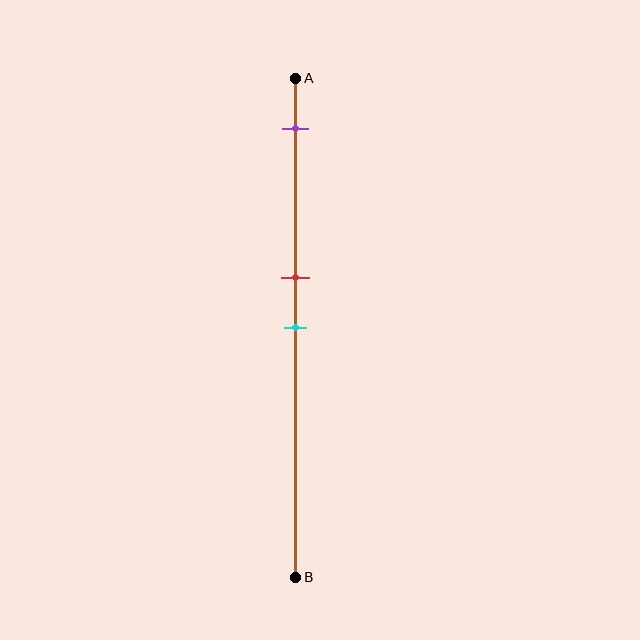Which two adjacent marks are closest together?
The red and cyan marks are the closest adjacent pair.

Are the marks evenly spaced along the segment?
No, the marks are not evenly spaced.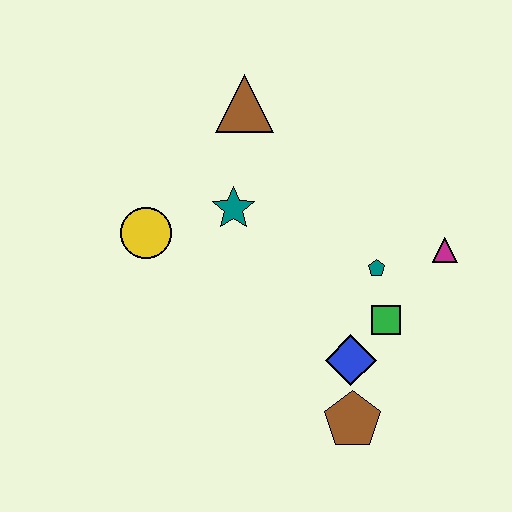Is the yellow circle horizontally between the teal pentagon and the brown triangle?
No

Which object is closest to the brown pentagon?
The blue diamond is closest to the brown pentagon.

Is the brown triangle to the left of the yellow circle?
No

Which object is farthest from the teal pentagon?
The yellow circle is farthest from the teal pentagon.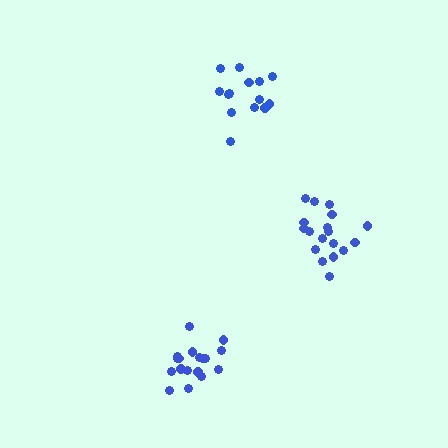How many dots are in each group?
Group 1: 18 dots, Group 2: 18 dots, Group 3: 14 dots (50 total).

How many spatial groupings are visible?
There are 3 spatial groupings.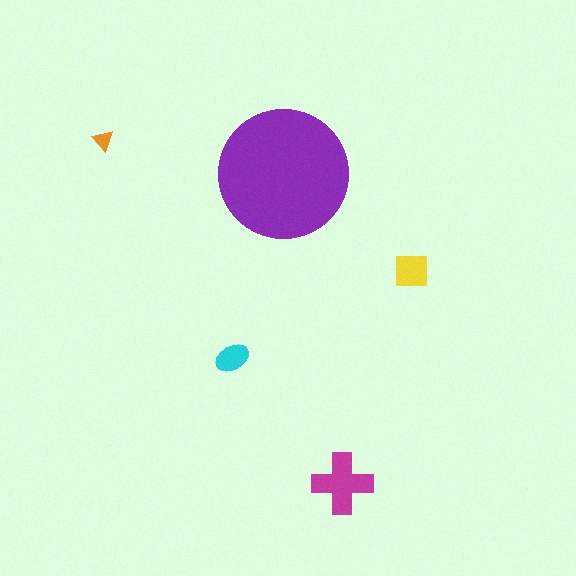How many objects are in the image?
There are 5 objects in the image.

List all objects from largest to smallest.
The purple circle, the magenta cross, the yellow square, the cyan ellipse, the orange triangle.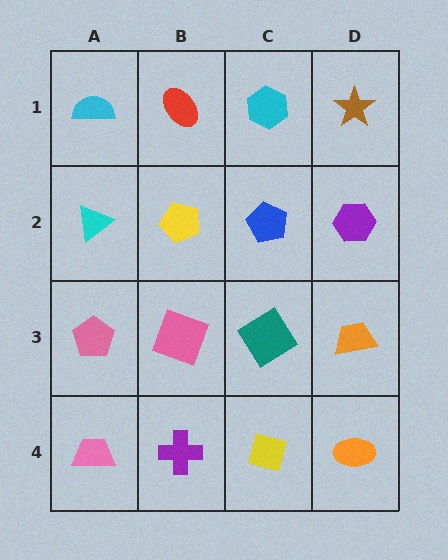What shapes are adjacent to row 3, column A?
A cyan triangle (row 2, column A), a pink trapezoid (row 4, column A), a pink square (row 3, column B).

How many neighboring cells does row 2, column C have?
4.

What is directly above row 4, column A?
A pink pentagon.